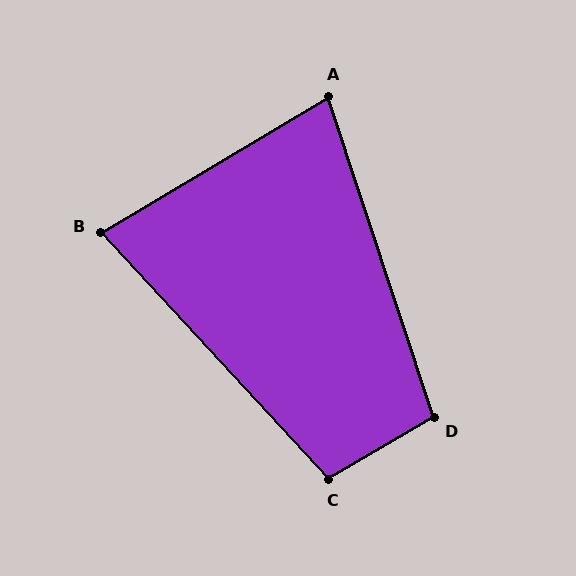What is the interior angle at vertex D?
Approximately 102 degrees (obtuse).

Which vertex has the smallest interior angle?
A, at approximately 77 degrees.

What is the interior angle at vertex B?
Approximately 78 degrees (acute).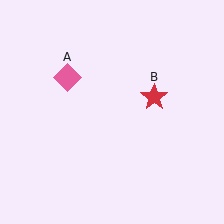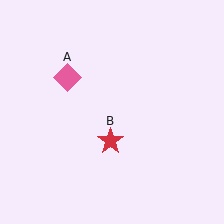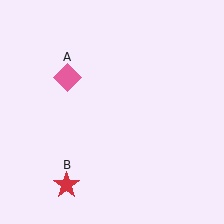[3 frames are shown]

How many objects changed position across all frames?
1 object changed position: red star (object B).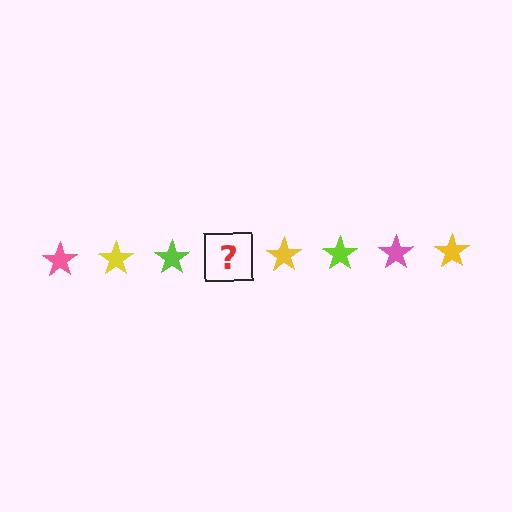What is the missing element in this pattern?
The missing element is a pink star.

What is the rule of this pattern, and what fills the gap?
The rule is that the pattern cycles through pink, yellow, lime stars. The gap should be filled with a pink star.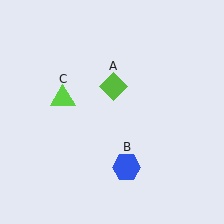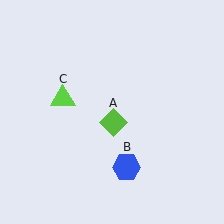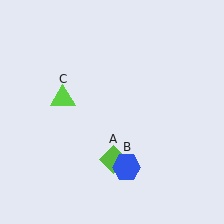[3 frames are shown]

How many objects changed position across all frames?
1 object changed position: lime diamond (object A).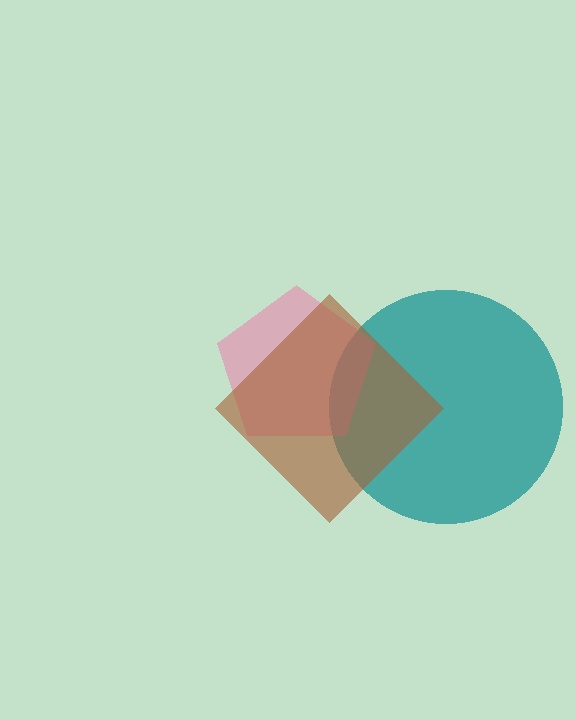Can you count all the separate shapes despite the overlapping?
Yes, there are 3 separate shapes.